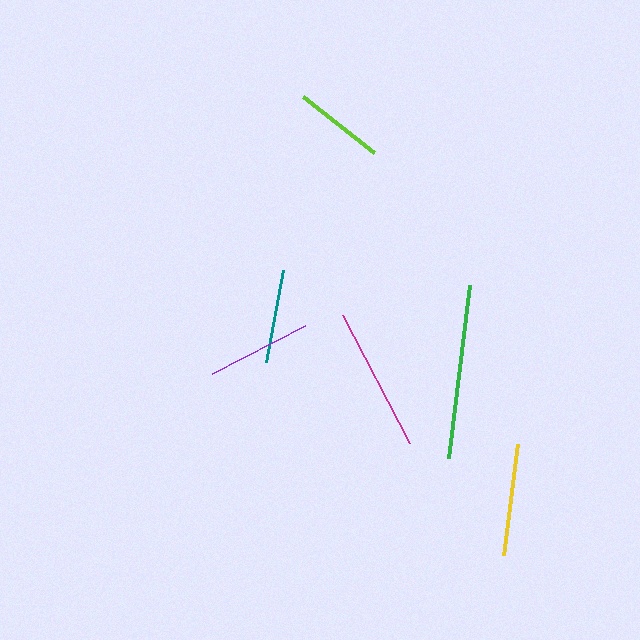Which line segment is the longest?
The green line is the longest at approximately 174 pixels.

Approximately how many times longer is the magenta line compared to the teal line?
The magenta line is approximately 1.5 times the length of the teal line.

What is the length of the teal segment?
The teal segment is approximately 94 pixels long.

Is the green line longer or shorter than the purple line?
The green line is longer than the purple line.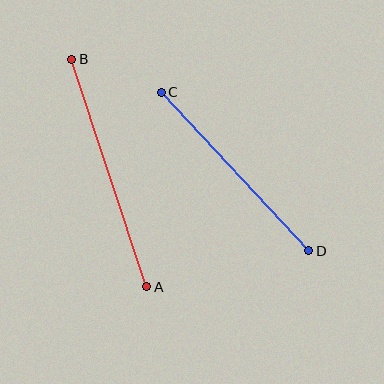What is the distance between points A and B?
The distance is approximately 240 pixels.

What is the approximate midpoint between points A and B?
The midpoint is at approximately (109, 173) pixels.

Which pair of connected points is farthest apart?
Points A and B are farthest apart.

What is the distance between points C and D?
The distance is approximately 216 pixels.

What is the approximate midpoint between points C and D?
The midpoint is at approximately (235, 171) pixels.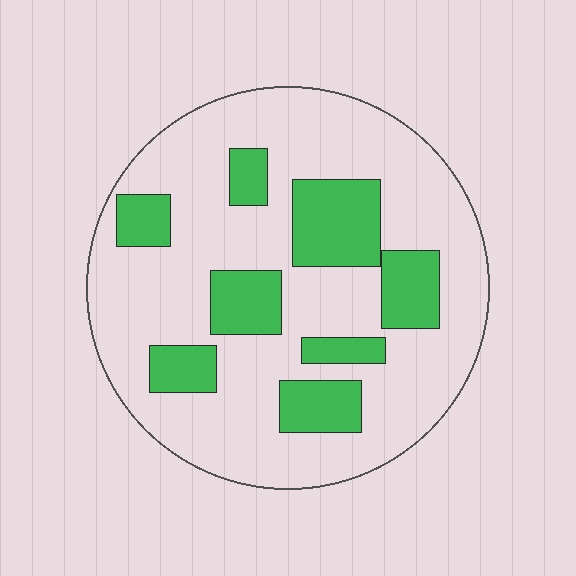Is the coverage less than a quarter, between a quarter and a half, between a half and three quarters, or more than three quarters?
Between a quarter and a half.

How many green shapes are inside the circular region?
8.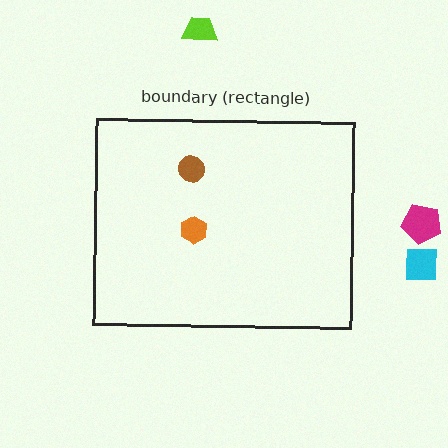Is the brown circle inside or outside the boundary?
Inside.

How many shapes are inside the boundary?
2 inside, 3 outside.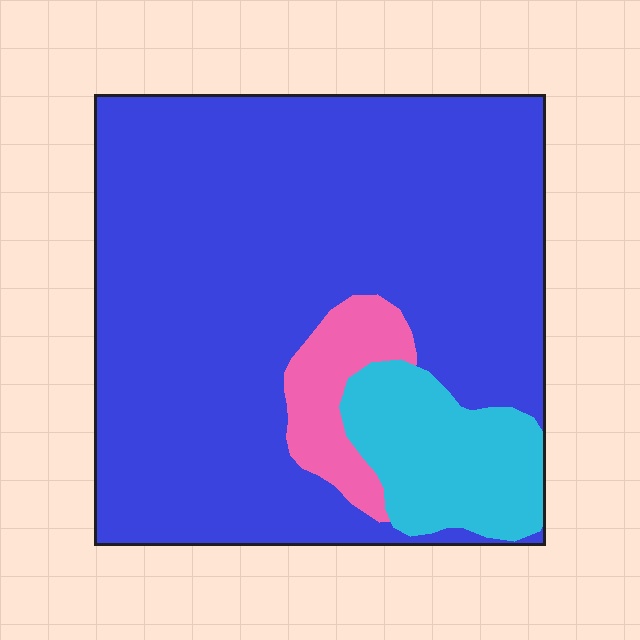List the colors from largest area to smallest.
From largest to smallest: blue, cyan, pink.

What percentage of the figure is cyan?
Cyan takes up about one eighth (1/8) of the figure.